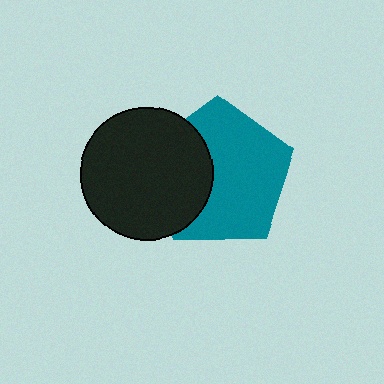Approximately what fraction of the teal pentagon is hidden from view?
Roughly 34% of the teal pentagon is hidden behind the black circle.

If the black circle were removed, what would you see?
You would see the complete teal pentagon.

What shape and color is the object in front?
The object in front is a black circle.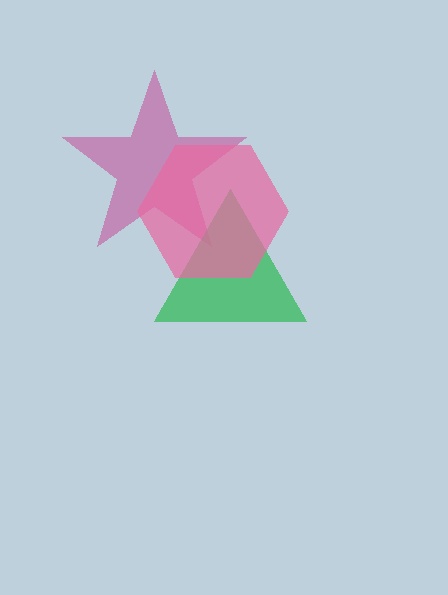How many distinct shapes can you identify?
There are 3 distinct shapes: a magenta star, a green triangle, a pink hexagon.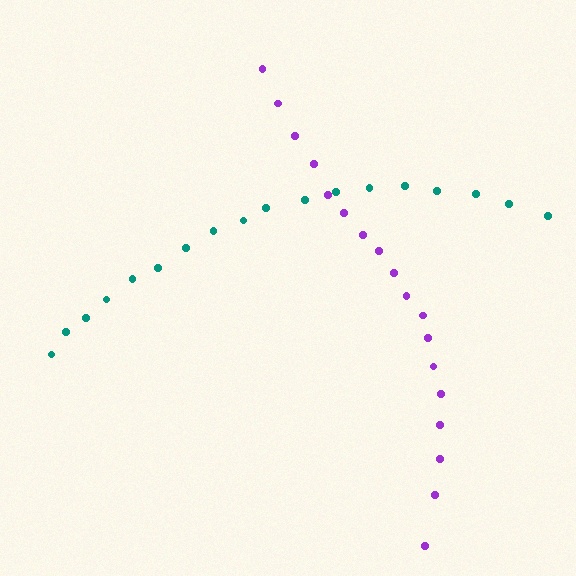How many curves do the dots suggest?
There are 2 distinct paths.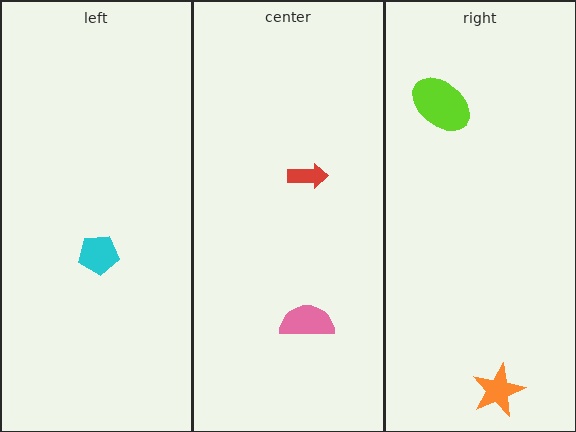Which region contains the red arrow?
The center region.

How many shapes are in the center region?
2.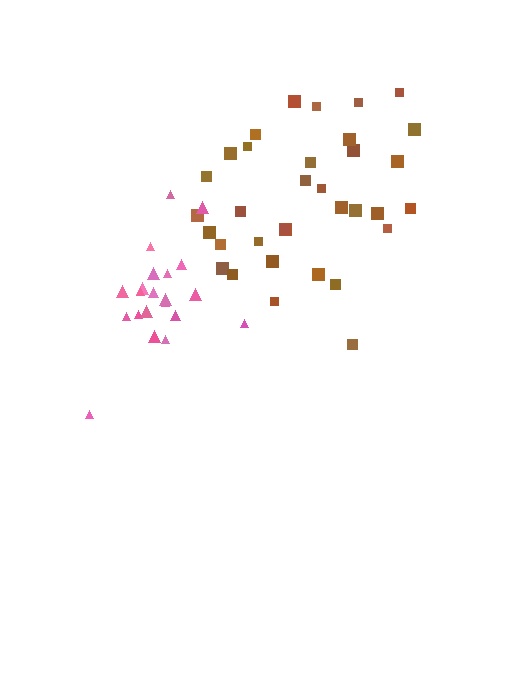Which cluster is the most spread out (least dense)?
Brown.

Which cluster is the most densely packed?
Pink.